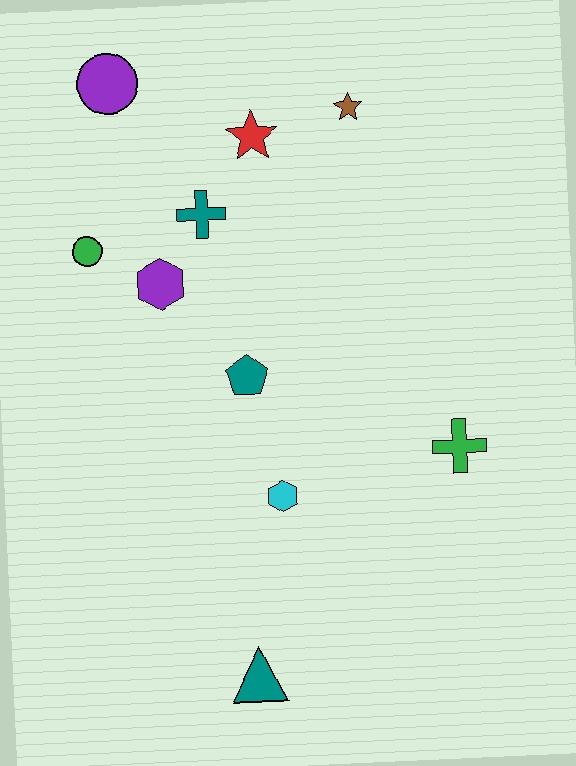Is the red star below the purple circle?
Yes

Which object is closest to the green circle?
The purple hexagon is closest to the green circle.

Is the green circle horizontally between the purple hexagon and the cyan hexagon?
No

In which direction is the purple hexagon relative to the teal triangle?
The purple hexagon is above the teal triangle.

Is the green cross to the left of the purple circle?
No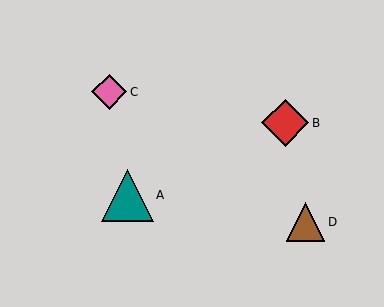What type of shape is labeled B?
Shape B is a red diamond.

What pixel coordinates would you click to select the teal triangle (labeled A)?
Click at (127, 195) to select the teal triangle A.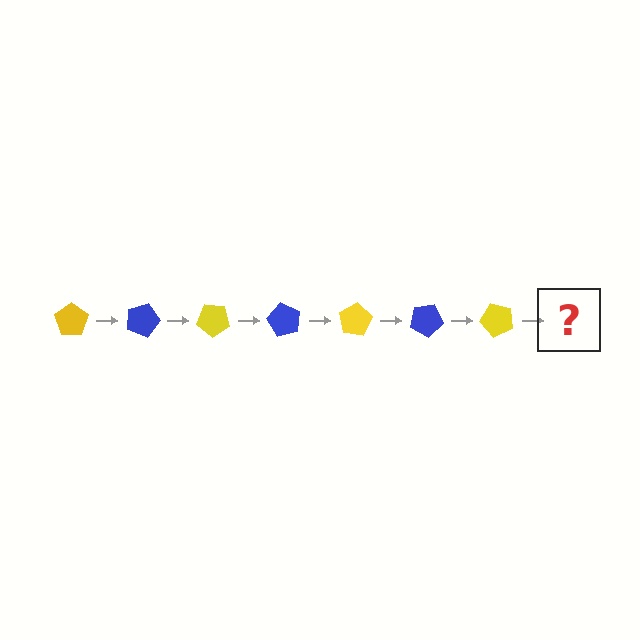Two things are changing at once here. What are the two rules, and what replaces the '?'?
The two rules are that it rotates 20 degrees each step and the color cycles through yellow and blue. The '?' should be a blue pentagon, rotated 140 degrees from the start.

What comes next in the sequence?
The next element should be a blue pentagon, rotated 140 degrees from the start.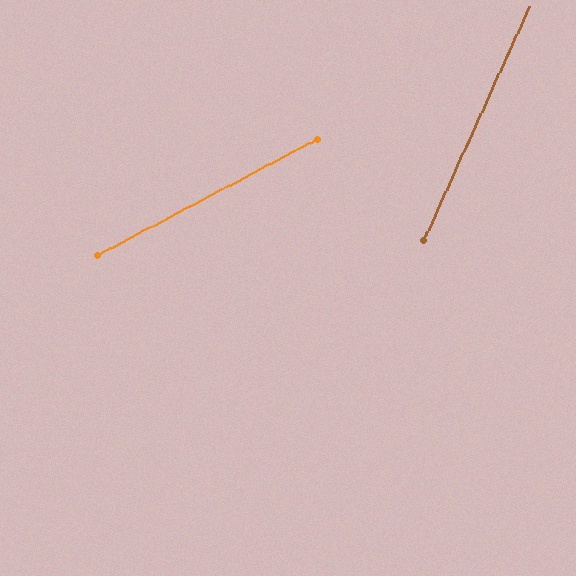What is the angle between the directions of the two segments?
Approximately 38 degrees.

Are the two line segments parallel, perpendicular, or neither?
Neither parallel nor perpendicular — they differ by about 38°.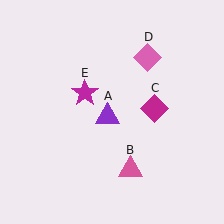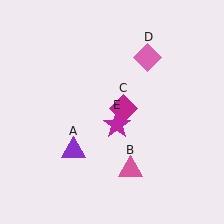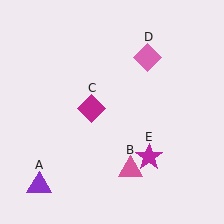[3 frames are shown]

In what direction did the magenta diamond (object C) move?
The magenta diamond (object C) moved left.